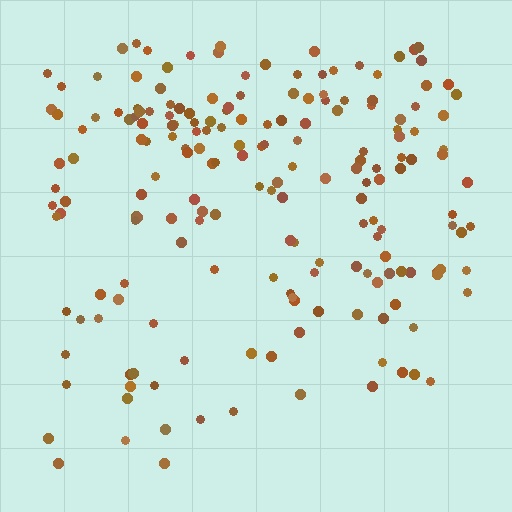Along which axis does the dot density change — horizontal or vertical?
Vertical.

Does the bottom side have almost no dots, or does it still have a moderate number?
Still a moderate number, just noticeably fewer than the top.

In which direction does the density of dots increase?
From bottom to top, with the top side densest.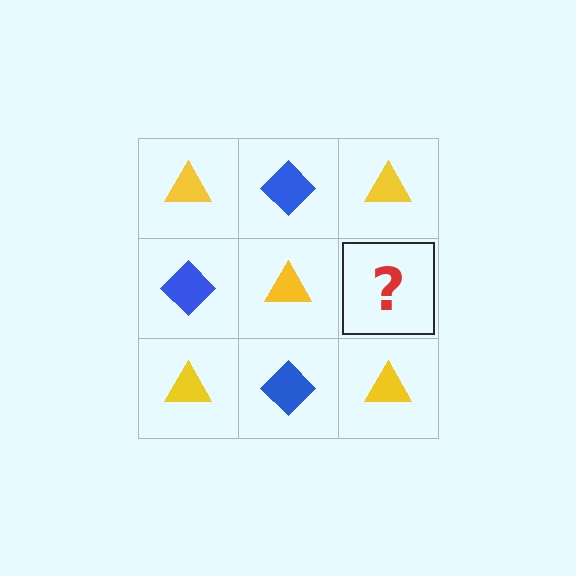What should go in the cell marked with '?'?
The missing cell should contain a blue diamond.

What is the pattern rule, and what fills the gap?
The rule is that it alternates yellow triangle and blue diamond in a checkerboard pattern. The gap should be filled with a blue diamond.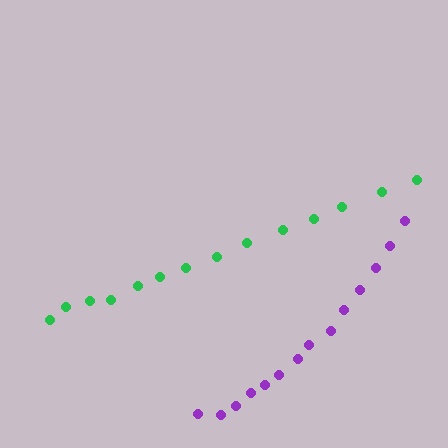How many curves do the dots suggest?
There are 2 distinct paths.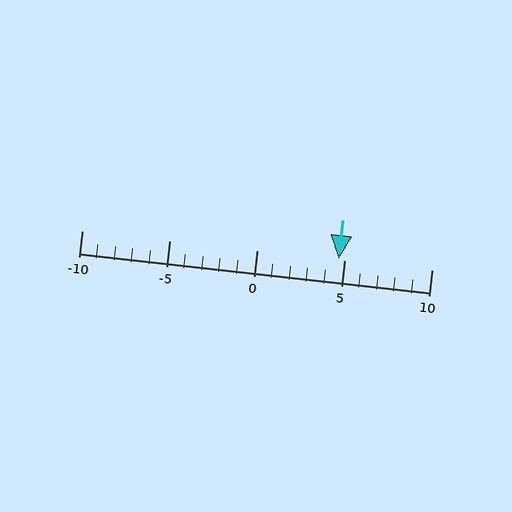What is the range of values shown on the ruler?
The ruler shows values from -10 to 10.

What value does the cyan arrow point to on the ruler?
The cyan arrow points to approximately 5.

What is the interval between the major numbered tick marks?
The major tick marks are spaced 5 units apart.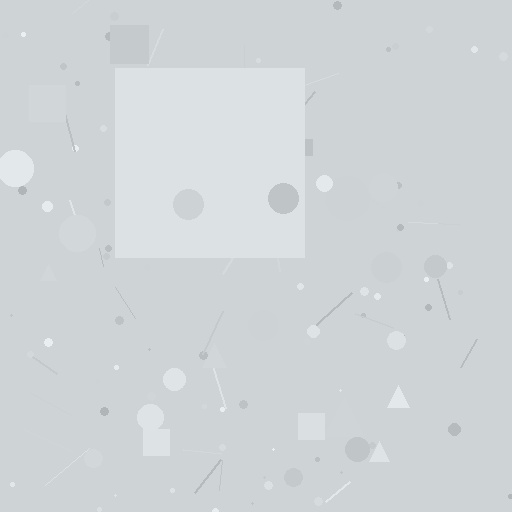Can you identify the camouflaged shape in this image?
The camouflaged shape is a square.